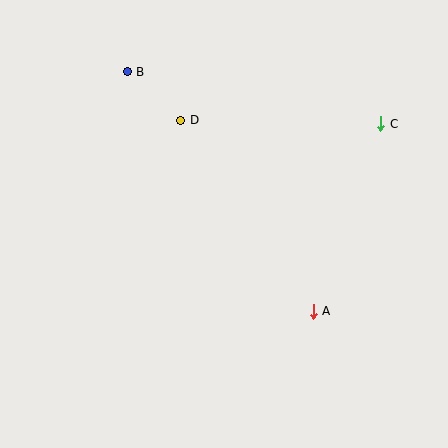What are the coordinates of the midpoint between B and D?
The midpoint between B and D is at (154, 96).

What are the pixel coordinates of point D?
Point D is at (181, 120).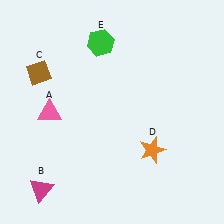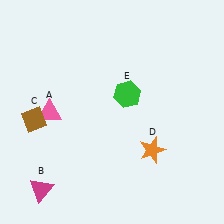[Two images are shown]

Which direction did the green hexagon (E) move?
The green hexagon (E) moved down.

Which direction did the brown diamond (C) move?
The brown diamond (C) moved down.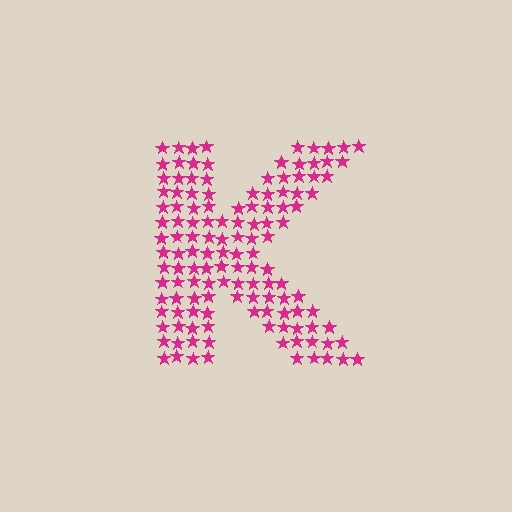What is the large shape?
The large shape is the letter K.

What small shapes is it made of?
It is made of small stars.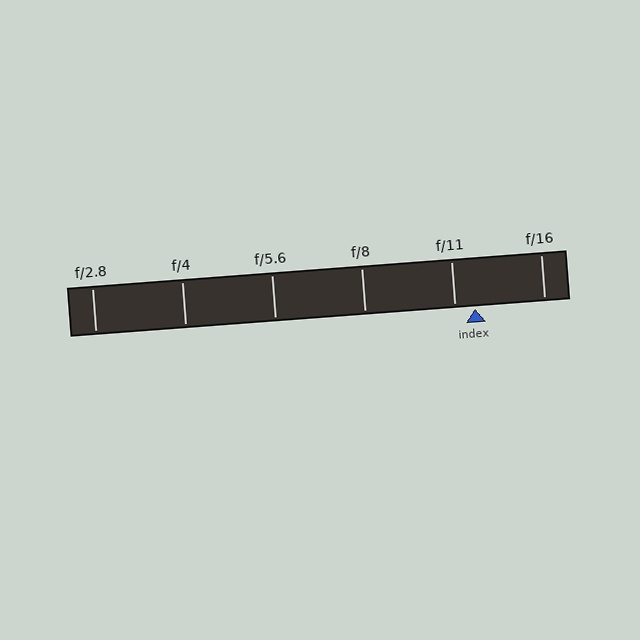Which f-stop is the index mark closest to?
The index mark is closest to f/11.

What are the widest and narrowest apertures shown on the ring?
The widest aperture shown is f/2.8 and the narrowest is f/16.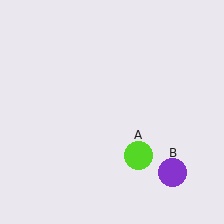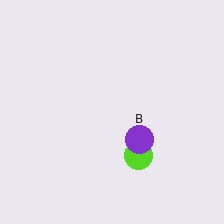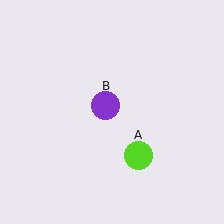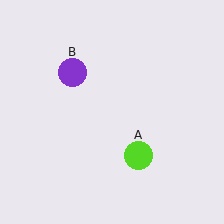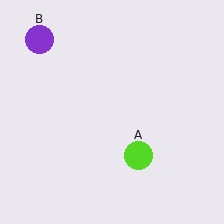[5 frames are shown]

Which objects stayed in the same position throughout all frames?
Lime circle (object A) remained stationary.